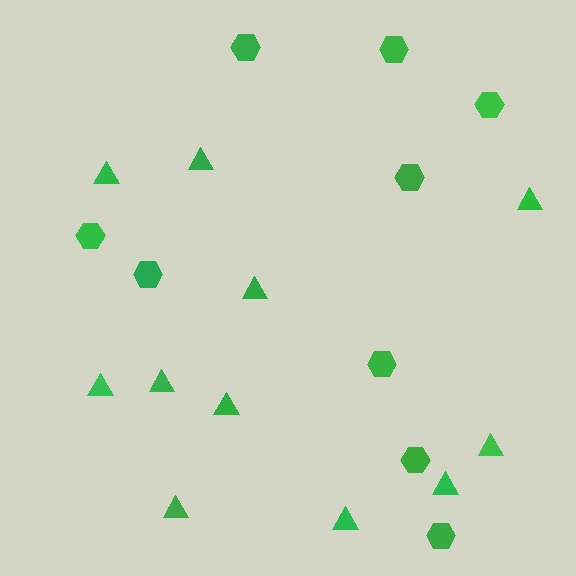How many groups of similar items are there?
There are 2 groups: one group of triangles (11) and one group of hexagons (9).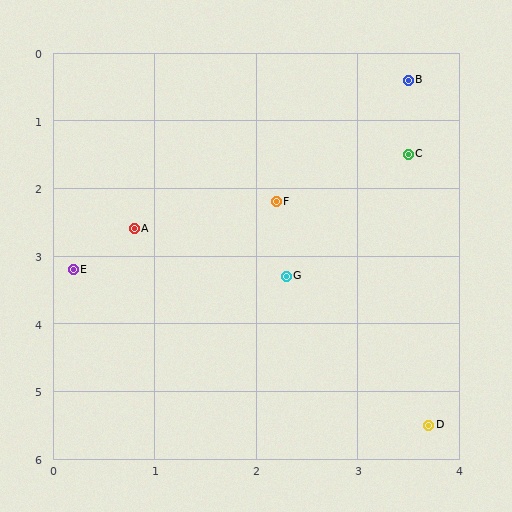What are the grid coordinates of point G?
Point G is at approximately (2.3, 3.3).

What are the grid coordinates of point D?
Point D is at approximately (3.7, 5.5).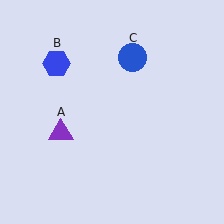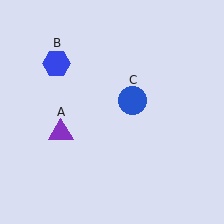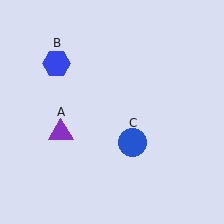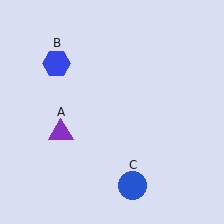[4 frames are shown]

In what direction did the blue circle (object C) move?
The blue circle (object C) moved down.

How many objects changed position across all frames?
1 object changed position: blue circle (object C).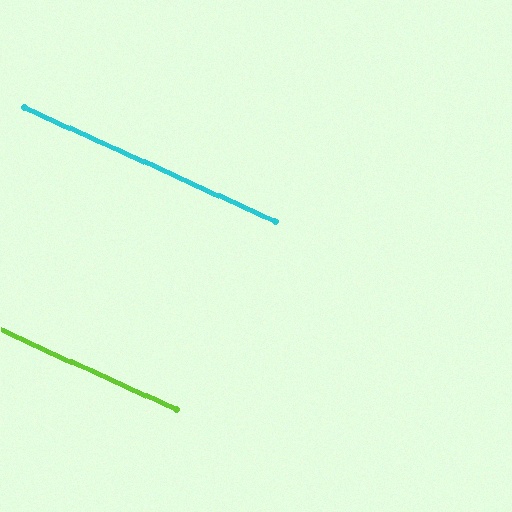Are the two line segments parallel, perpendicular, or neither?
Parallel — their directions differ by only 0.0°.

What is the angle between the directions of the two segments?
Approximately 0 degrees.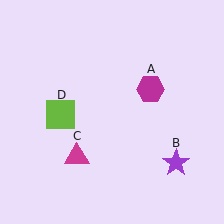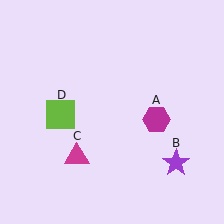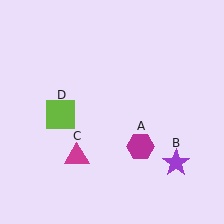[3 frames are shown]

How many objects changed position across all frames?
1 object changed position: magenta hexagon (object A).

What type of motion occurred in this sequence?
The magenta hexagon (object A) rotated clockwise around the center of the scene.